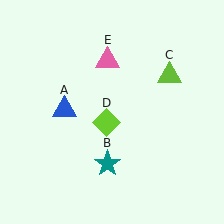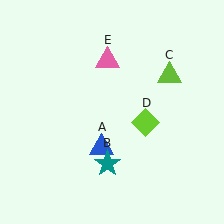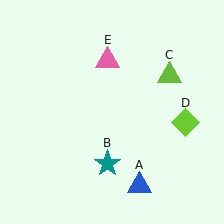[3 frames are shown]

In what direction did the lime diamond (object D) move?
The lime diamond (object D) moved right.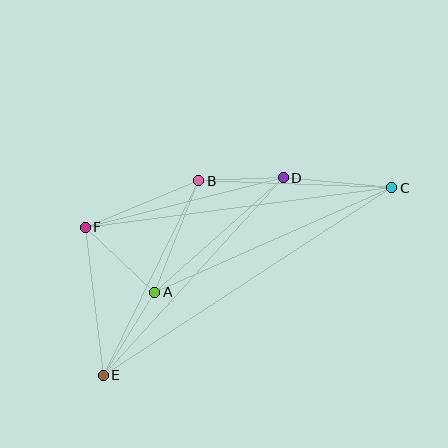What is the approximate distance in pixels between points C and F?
The distance between C and F is approximately 309 pixels.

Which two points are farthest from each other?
Points C and E are farthest from each other.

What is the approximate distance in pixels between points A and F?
The distance between A and F is approximately 95 pixels.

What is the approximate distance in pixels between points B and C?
The distance between B and C is approximately 193 pixels.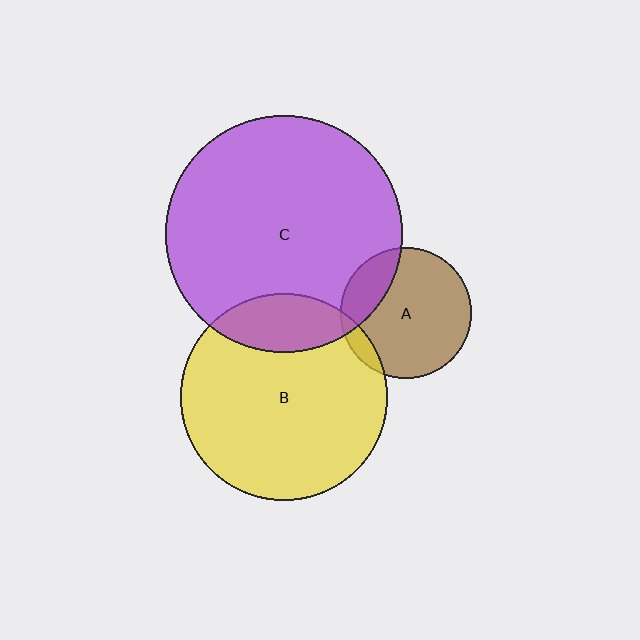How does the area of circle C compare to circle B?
Approximately 1.3 times.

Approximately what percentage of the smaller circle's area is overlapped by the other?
Approximately 20%.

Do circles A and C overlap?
Yes.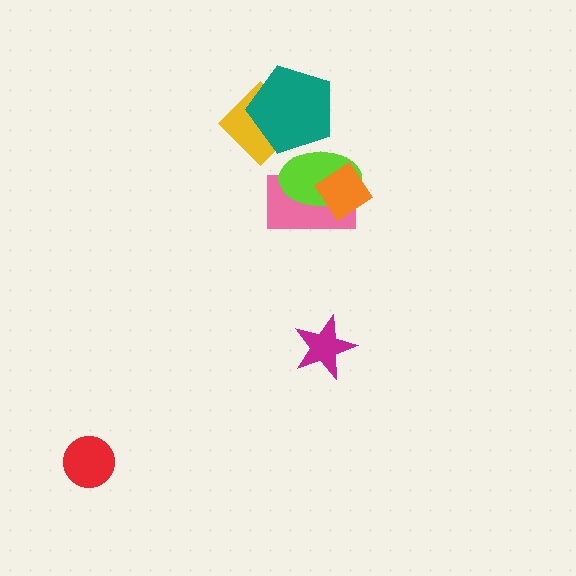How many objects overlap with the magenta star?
0 objects overlap with the magenta star.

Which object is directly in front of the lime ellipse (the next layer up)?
The teal pentagon is directly in front of the lime ellipse.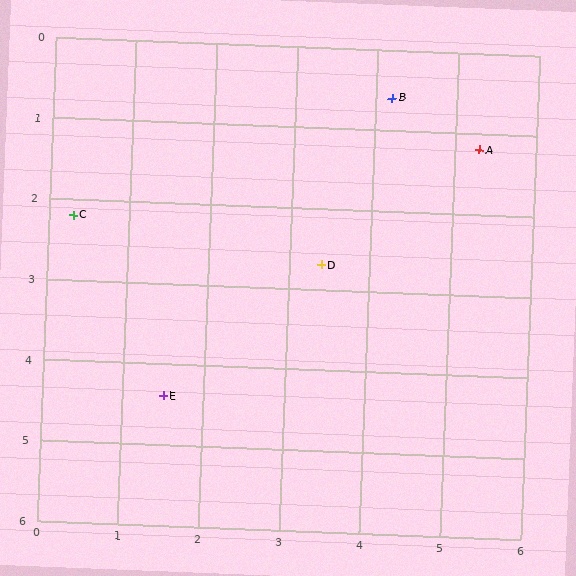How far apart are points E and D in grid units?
Points E and D are about 2.5 grid units apart.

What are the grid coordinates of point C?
Point C is at approximately (0.3, 2.2).